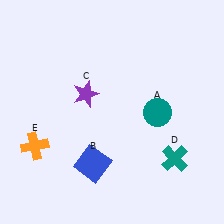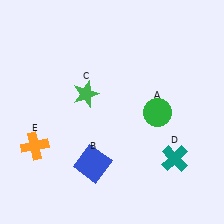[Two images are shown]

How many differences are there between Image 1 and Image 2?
There are 2 differences between the two images.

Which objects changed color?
A changed from teal to green. C changed from purple to green.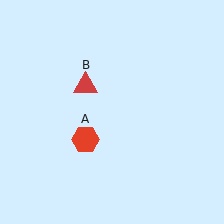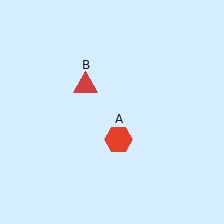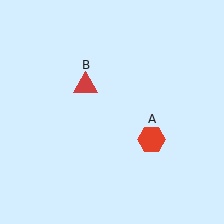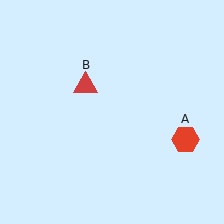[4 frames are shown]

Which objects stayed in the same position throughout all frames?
Red triangle (object B) remained stationary.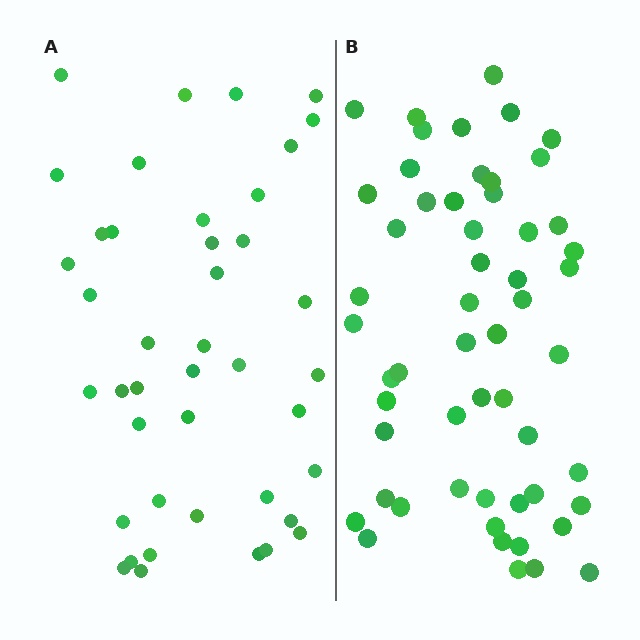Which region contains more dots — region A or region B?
Region B (the right region) has more dots.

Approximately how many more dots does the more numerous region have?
Region B has approximately 15 more dots than region A.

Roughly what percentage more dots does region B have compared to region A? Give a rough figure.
About 30% more.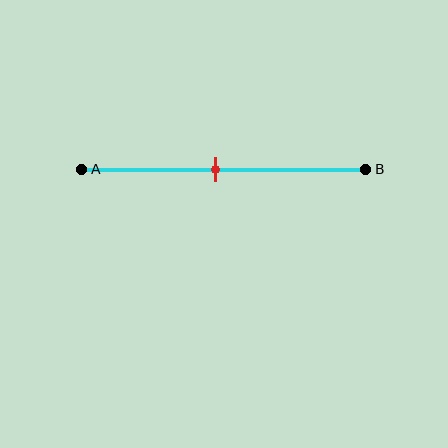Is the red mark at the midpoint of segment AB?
Yes, the mark is approximately at the midpoint.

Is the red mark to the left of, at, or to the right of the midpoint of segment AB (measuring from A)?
The red mark is approximately at the midpoint of segment AB.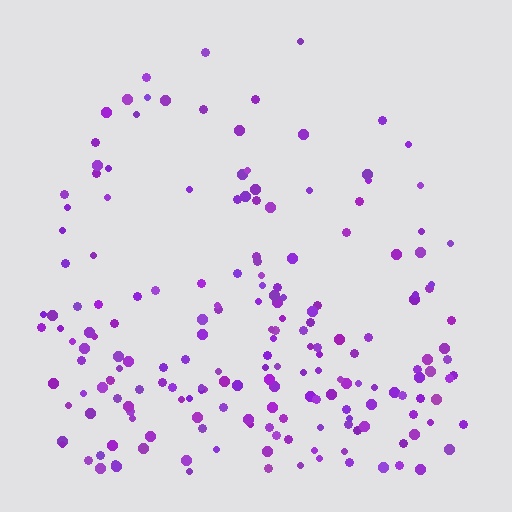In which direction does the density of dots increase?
From top to bottom, with the bottom side densest.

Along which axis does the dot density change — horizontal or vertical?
Vertical.